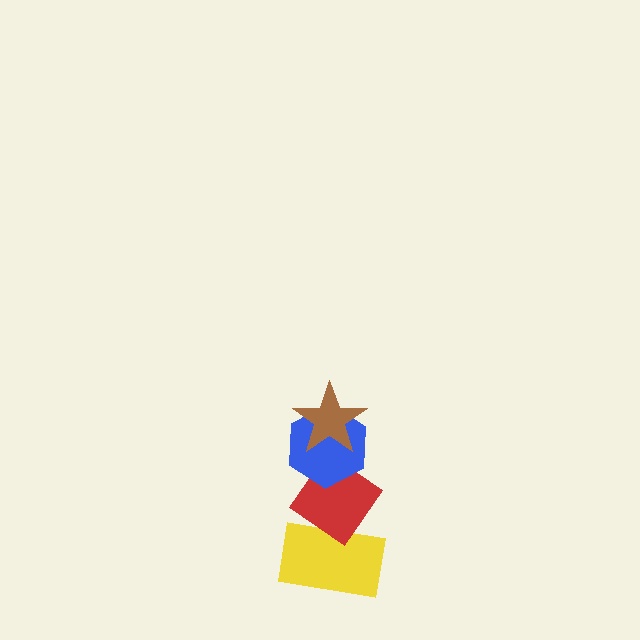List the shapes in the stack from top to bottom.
From top to bottom: the brown star, the blue hexagon, the red diamond, the yellow rectangle.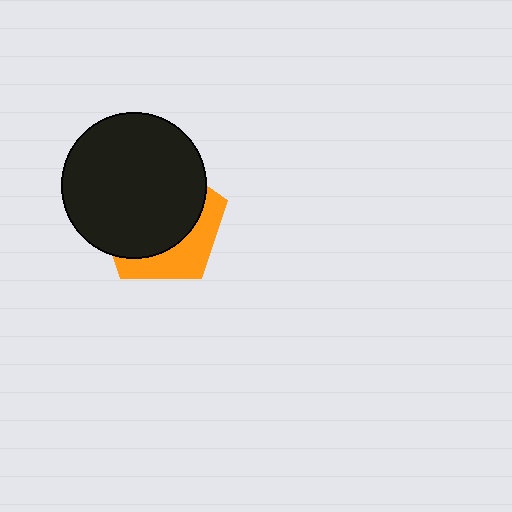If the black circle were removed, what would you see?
You would see the complete orange pentagon.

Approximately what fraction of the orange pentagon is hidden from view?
Roughly 68% of the orange pentagon is hidden behind the black circle.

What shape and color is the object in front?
The object in front is a black circle.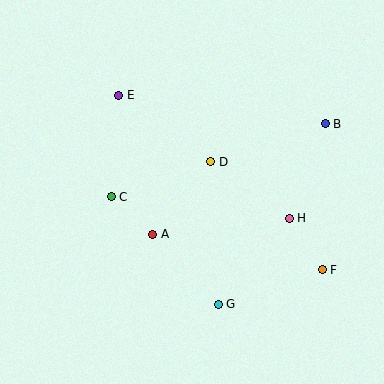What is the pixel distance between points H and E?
The distance between H and E is 210 pixels.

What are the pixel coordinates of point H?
Point H is at (289, 218).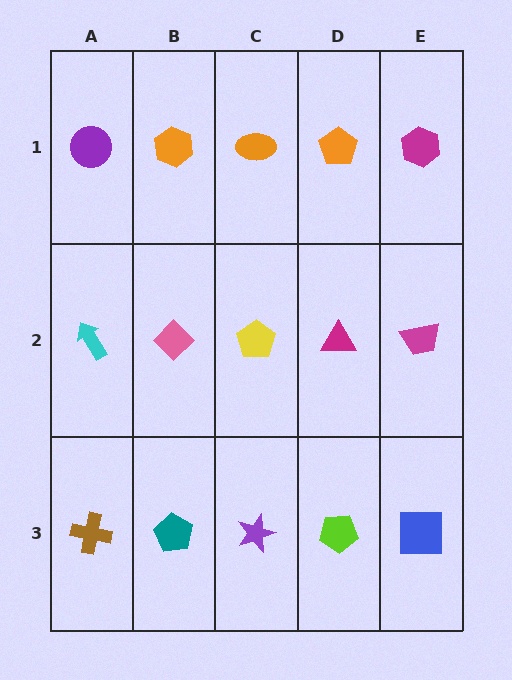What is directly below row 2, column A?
A brown cross.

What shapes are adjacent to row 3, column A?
A cyan arrow (row 2, column A), a teal pentagon (row 3, column B).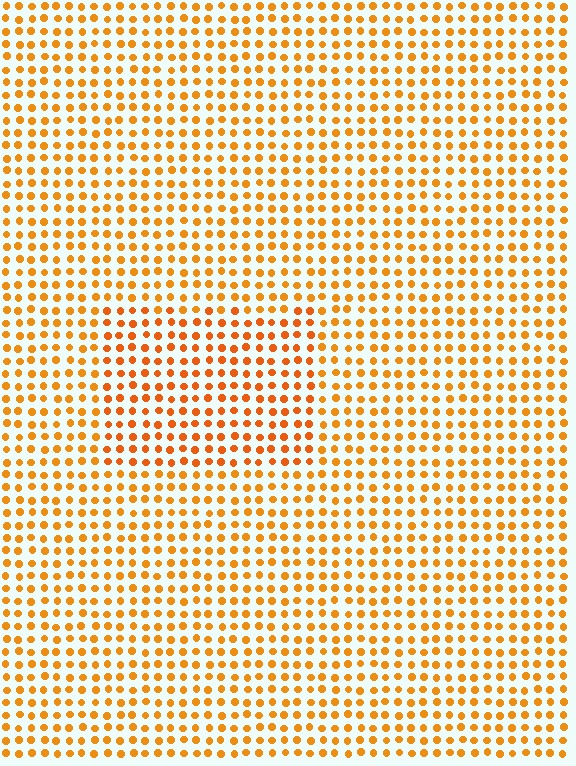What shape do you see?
I see a rectangle.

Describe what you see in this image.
The image is filled with small orange elements in a uniform arrangement. A rectangle-shaped region is visible where the elements are tinted to a slightly different hue, forming a subtle color boundary.